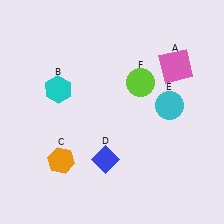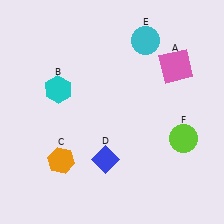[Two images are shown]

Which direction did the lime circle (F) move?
The lime circle (F) moved down.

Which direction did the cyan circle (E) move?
The cyan circle (E) moved up.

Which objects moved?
The objects that moved are: the cyan circle (E), the lime circle (F).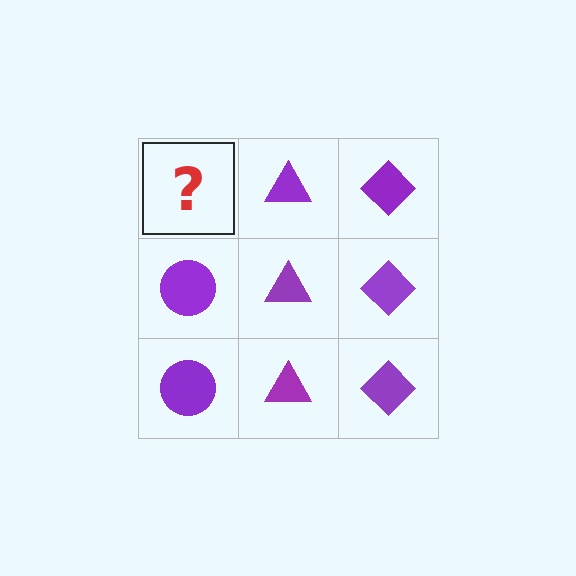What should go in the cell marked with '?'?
The missing cell should contain a purple circle.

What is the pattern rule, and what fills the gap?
The rule is that each column has a consistent shape. The gap should be filled with a purple circle.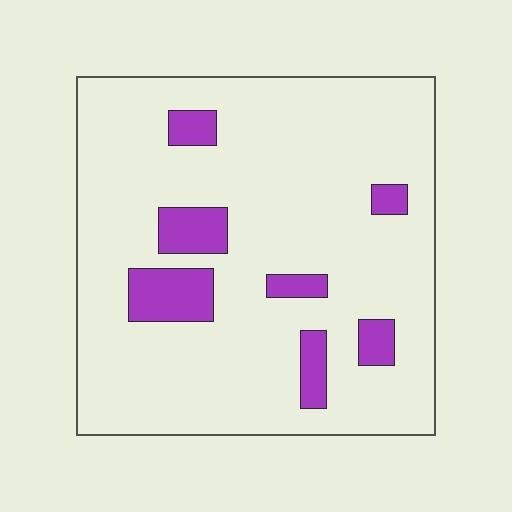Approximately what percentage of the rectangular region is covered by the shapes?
Approximately 15%.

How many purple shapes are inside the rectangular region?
7.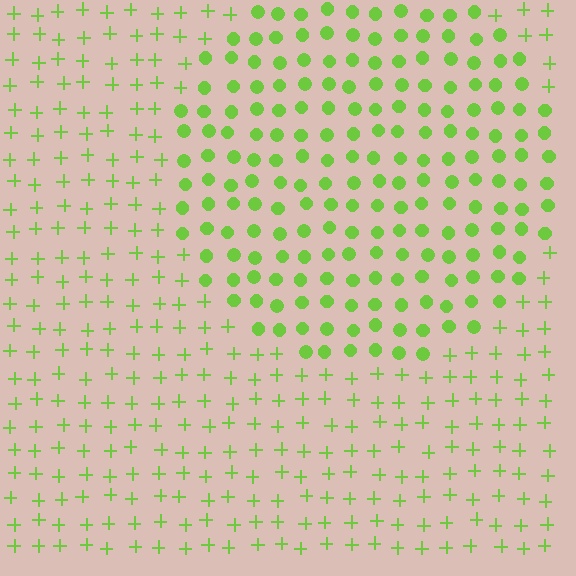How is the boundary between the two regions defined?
The boundary is defined by a change in element shape: circles inside vs. plus signs outside. All elements share the same color and spacing.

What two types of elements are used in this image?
The image uses circles inside the circle region and plus signs outside it.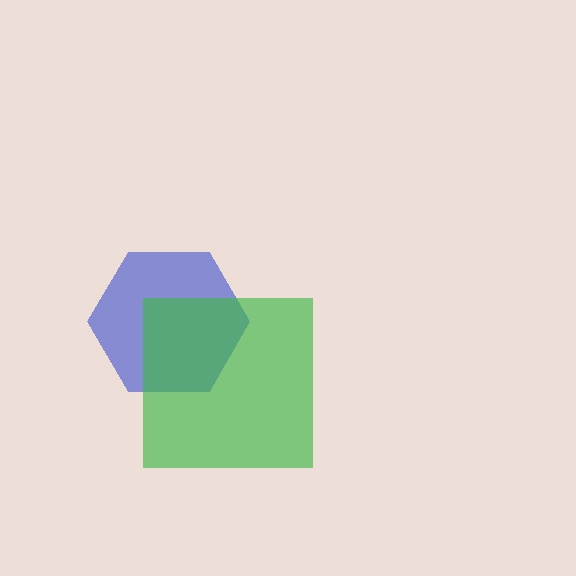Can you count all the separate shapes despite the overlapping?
Yes, there are 2 separate shapes.